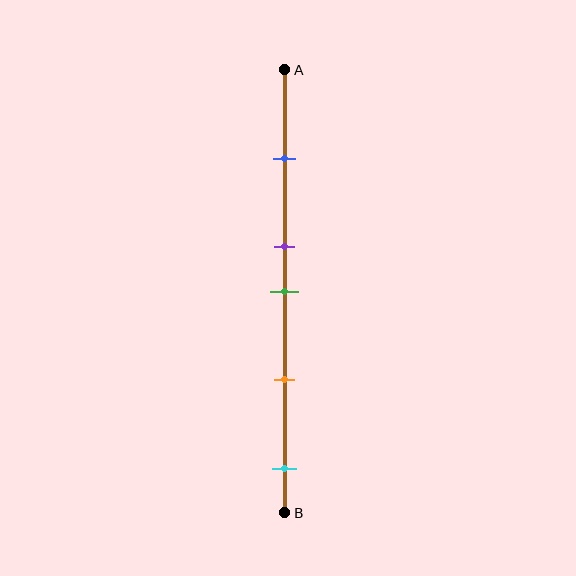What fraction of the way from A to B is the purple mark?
The purple mark is approximately 40% (0.4) of the way from A to B.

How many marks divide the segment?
There are 5 marks dividing the segment.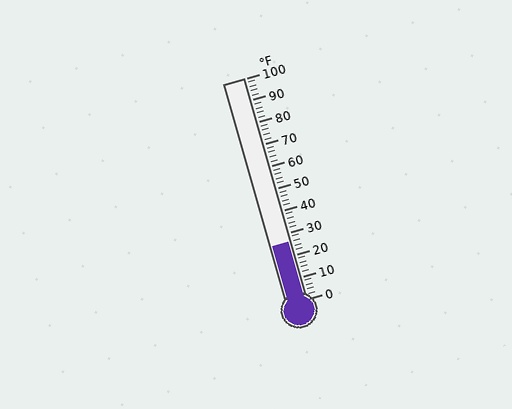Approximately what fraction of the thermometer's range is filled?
The thermometer is filled to approximately 25% of its range.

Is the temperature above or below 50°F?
The temperature is below 50°F.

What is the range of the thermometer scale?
The thermometer scale ranges from 0°F to 100°F.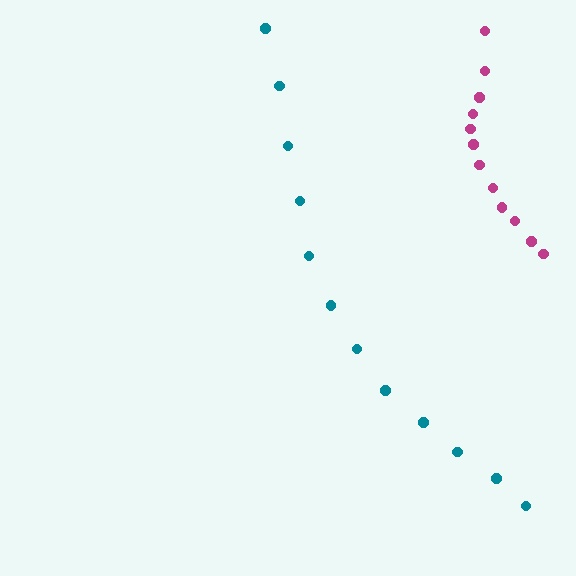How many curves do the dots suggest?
There are 2 distinct paths.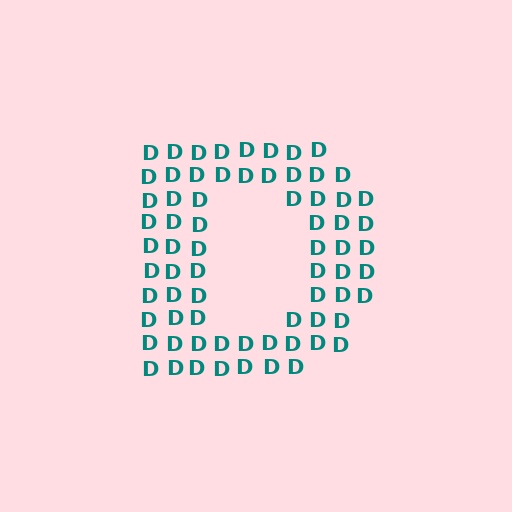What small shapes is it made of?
It is made of small letter D's.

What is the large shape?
The large shape is the letter D.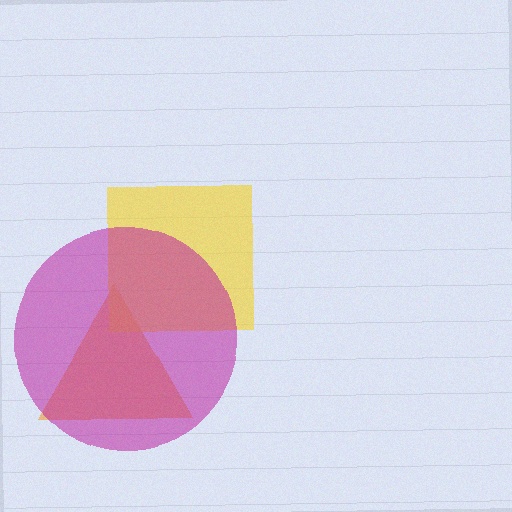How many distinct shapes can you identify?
There are 3 distinct shapes: an orange triangle, a yellow square, a magenta circle.